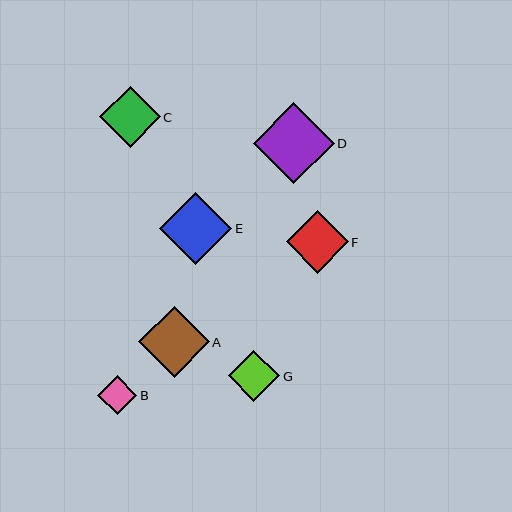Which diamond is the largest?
Diamond D is the largest with a size of approximately 81 pixels.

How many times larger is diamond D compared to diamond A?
Diamond D is approximately 1.1 times the size of diamond A.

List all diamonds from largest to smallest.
From largest to smallest: D, E, A, F, C, G, B.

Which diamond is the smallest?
Diamond B is the smallest with a size of approximately 39 pixels.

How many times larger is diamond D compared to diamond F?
Diamond D is approximately 1.3 times the size of diamond F.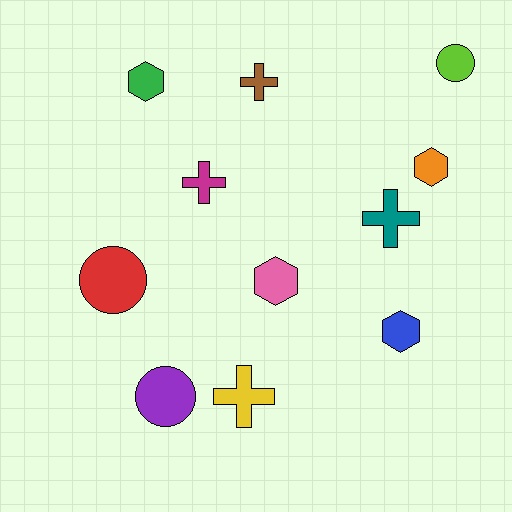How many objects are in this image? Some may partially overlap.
There are 11 objects.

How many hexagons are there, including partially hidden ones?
There are 4 hexagons.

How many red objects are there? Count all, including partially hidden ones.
There is 1 red object.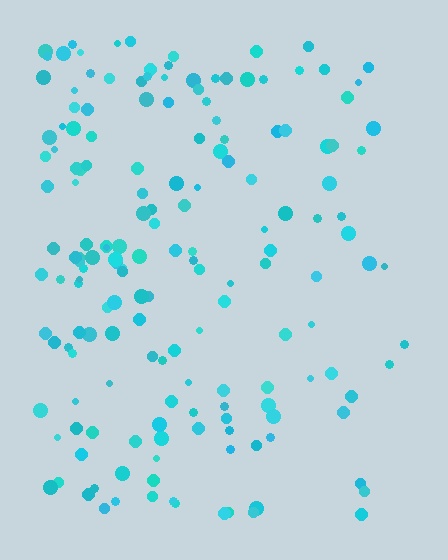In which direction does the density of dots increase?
From right to left, with the left side densest.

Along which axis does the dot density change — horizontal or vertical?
Horizontal.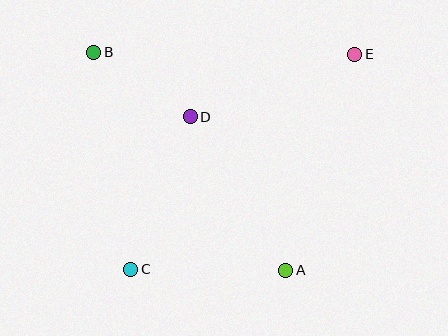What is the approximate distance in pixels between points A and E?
The distance between A and E is approximately 227 pixels.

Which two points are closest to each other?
Points B and D are closest to each other.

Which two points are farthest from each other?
Points C and E are farthest from each other.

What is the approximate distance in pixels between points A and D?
The distance between A and D is approximately 181 pixels.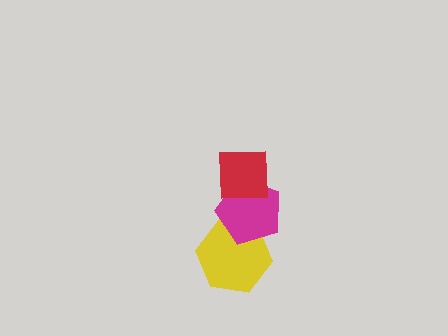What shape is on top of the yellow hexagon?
The magenta pentagon is on top of the yellow hexagon.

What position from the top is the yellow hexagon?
The yellow hexagon is 3rd from the top.